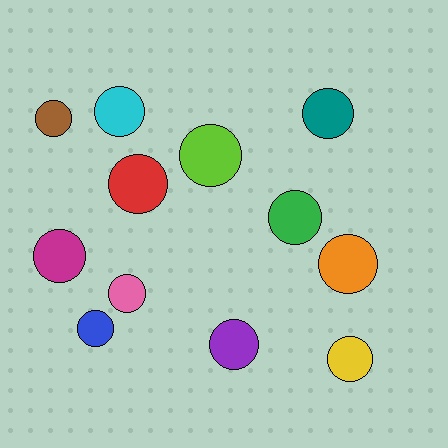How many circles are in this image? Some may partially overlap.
There are 12 circles.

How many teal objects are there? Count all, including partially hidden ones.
There is 1 teal object.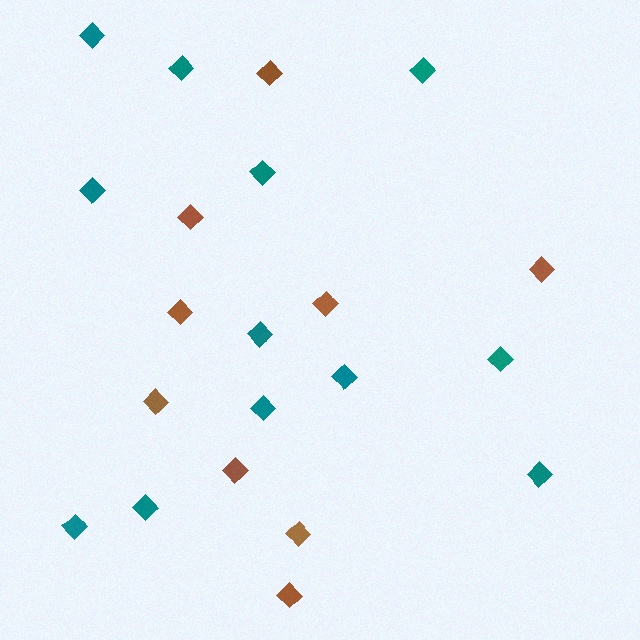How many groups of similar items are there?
There are 2 groups: one group of teal diamonds (12) and one group of brown diamonds (9).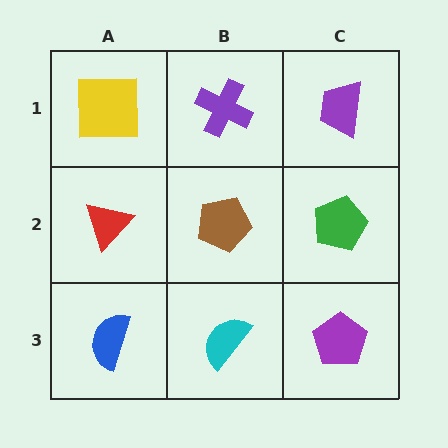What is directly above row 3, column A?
A red triangle.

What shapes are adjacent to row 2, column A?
A yellow square (row 1, column A), a blue semicircle (row 3, column A), a brown pentagon (row 2, column B).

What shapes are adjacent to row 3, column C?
A green pentagon (row 2, column C), a cyan semicircle (row 3, column B).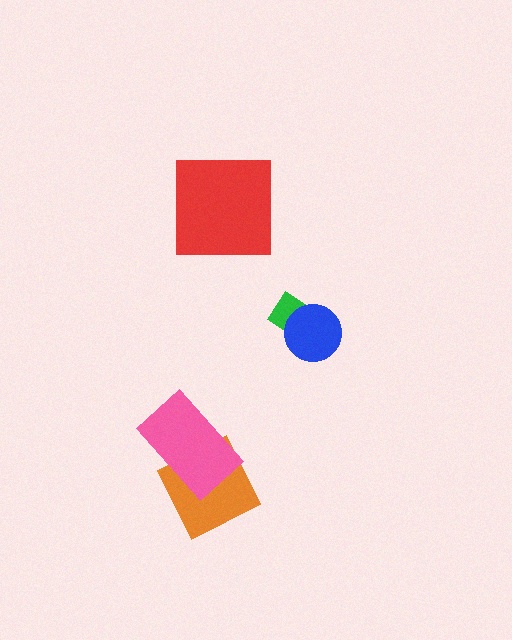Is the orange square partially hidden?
Yes, it is partially covered by another shape.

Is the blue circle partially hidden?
No, no other shape covers it.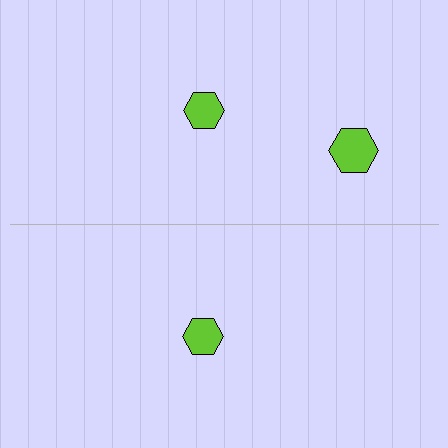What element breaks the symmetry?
A lime hexagon is missing from the bottom side.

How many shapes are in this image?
There are 3 shapes in this image.